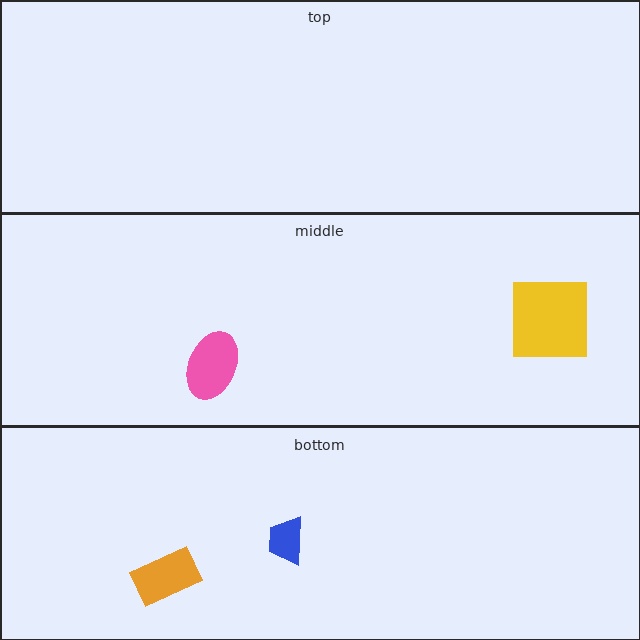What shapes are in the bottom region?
The blue trapezoid, the orange rectangle.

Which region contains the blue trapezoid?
The bottom region.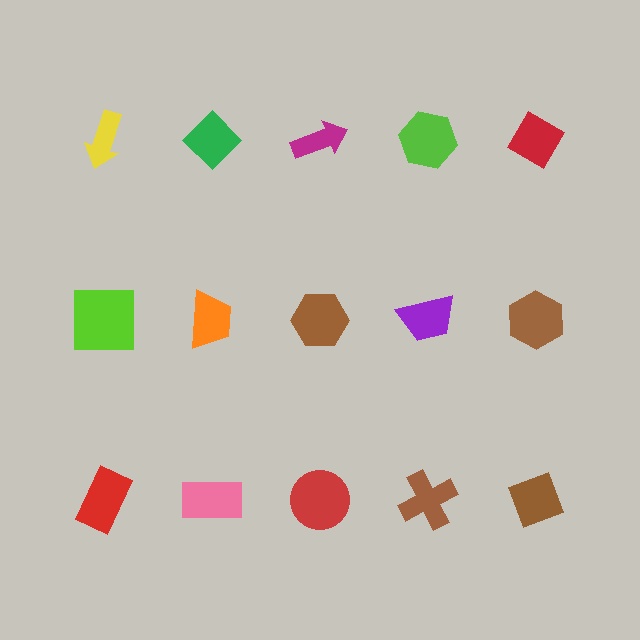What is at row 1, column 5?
A red diamond.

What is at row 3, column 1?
A red rectangle.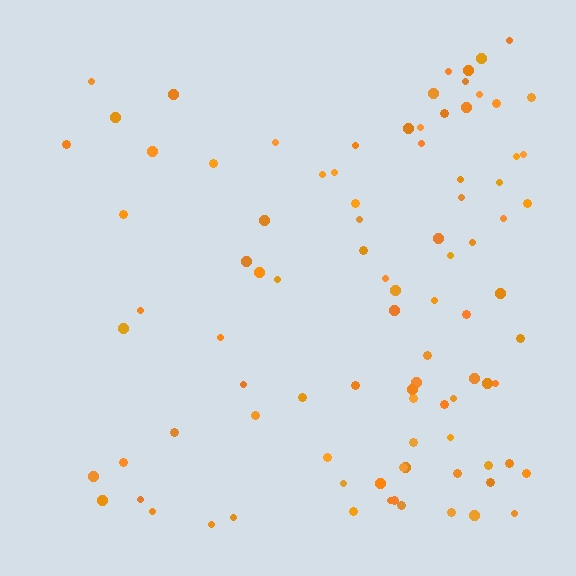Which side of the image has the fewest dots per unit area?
The left.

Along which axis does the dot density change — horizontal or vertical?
Horizontal.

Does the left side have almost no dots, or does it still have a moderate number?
Still a moderate number, just noticeably fewer than the right.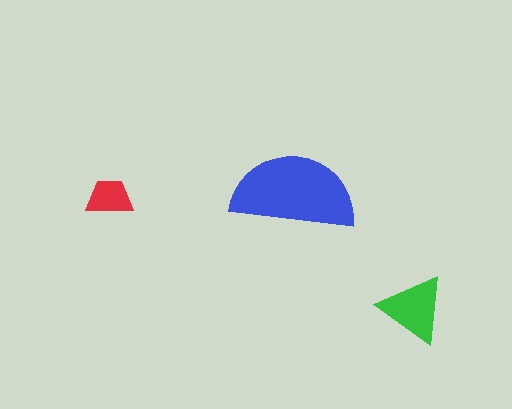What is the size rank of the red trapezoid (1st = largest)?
3rd.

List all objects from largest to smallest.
The blue semicircle, the green triangle, the red trapezoid.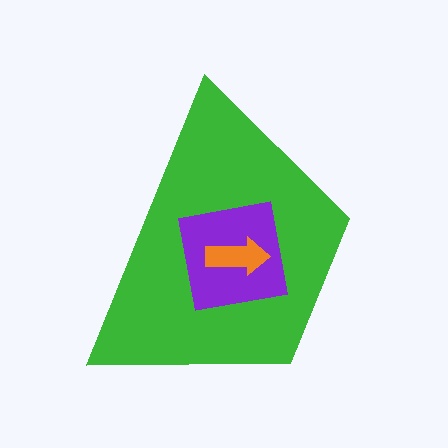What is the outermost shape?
The green trapezoid.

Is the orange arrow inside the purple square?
Yes.